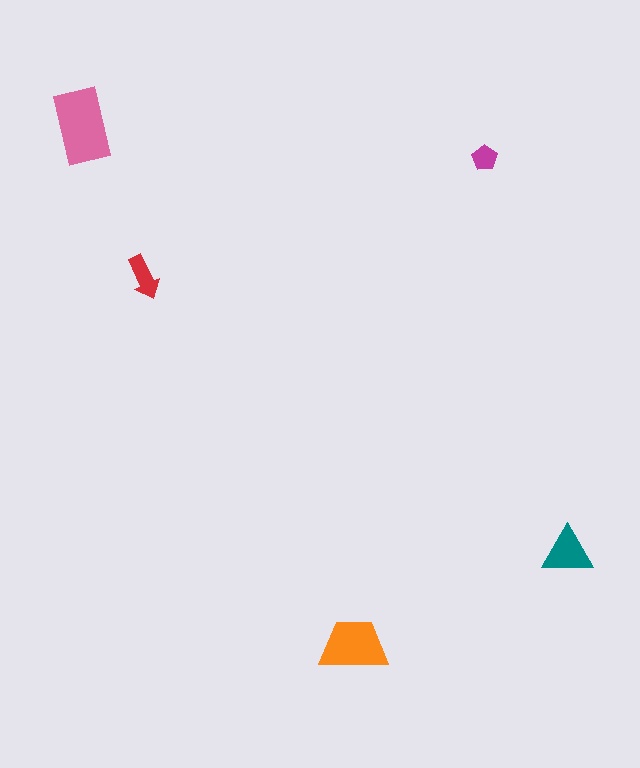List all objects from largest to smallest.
The pink rectangle, the orange trapezoid, the teal triangle, the red arrow, the magenta pentagon.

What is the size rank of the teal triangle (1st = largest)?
3rd.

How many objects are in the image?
There are 5 objects in the image.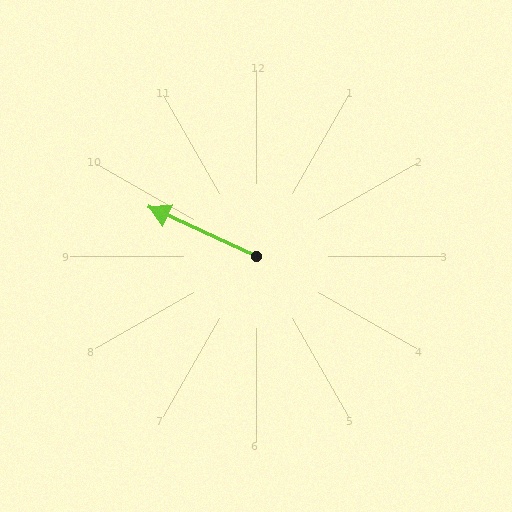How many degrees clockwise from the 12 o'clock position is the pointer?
Approximately 295 degrees.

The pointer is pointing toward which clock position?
Roughly 10 o'clock.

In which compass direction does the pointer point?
Northwest.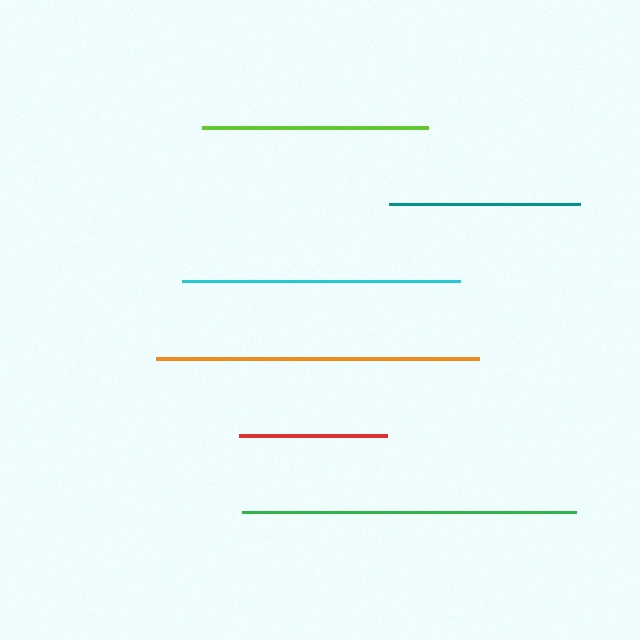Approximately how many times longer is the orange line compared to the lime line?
The orange line is approximately 1.4 times the length of the lime line.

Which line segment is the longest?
The green line is the longest at approximately 334 pixels.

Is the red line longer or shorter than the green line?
The green line is longer than the red line.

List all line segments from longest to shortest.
From longest to shortest: green, orange, cyan, lime, teal, red.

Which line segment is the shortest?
The red line is the shortest at approximately 148 pixels.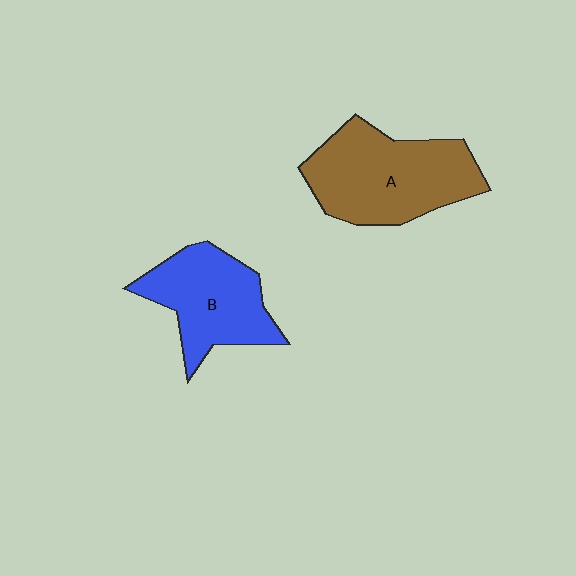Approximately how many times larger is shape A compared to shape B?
Approximately 1.3 times.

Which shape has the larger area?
Shape A (brown).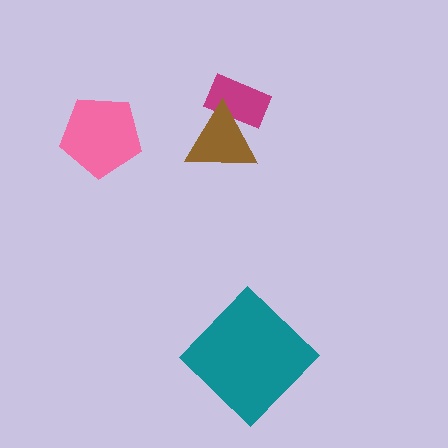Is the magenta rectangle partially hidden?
Yes, it is partially covered by another shape.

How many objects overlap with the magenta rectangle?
1 object overlaps with the magenta rectangle.